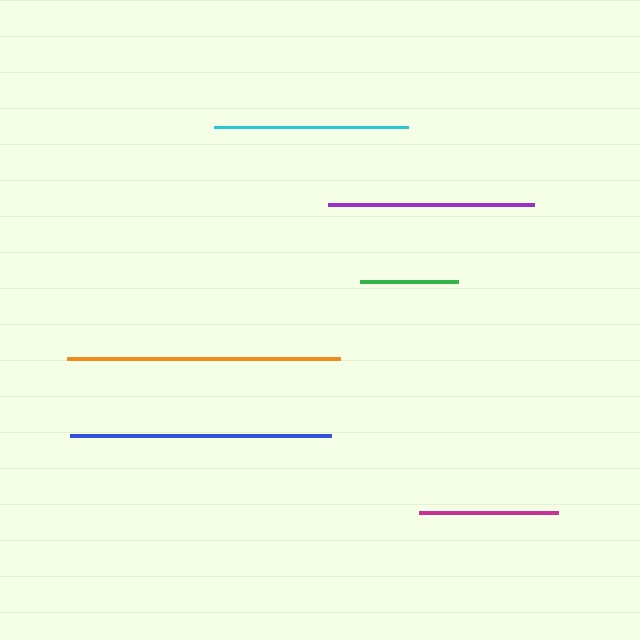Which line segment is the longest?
The orange line is the longest at approximately 272 pixels.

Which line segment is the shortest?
The green line is the shortest at approximately 98 pixels.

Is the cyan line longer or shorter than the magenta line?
The cyan line is longer than the magenta line.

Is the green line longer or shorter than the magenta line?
The magenta line is longer than the green line.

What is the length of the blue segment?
The blue segment is approximately 261 pixels long.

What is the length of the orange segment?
The orange segment is approximately 272 pixels long.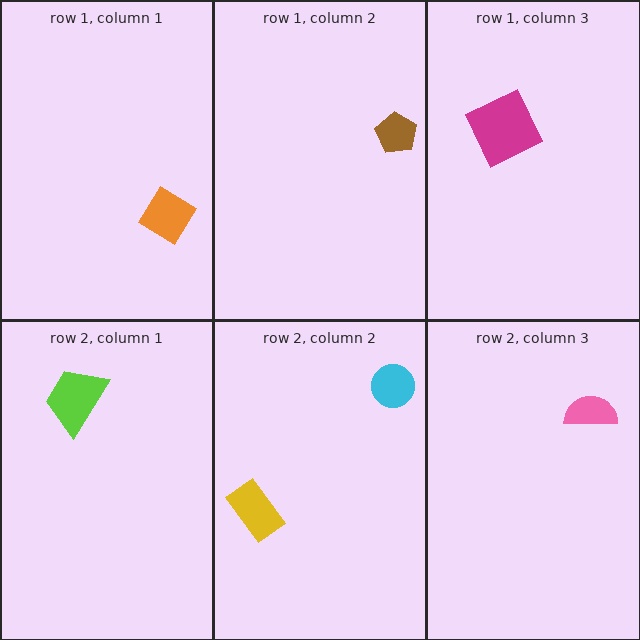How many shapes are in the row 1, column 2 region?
1.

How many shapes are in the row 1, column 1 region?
1.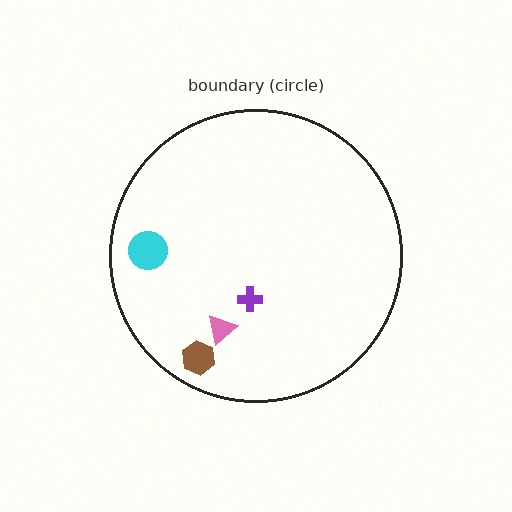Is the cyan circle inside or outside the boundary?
Inside.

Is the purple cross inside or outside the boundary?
Inside.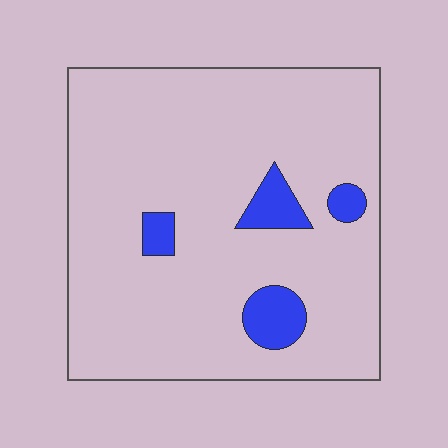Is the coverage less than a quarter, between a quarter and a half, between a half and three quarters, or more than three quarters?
Less than a quarter.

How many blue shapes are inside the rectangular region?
4.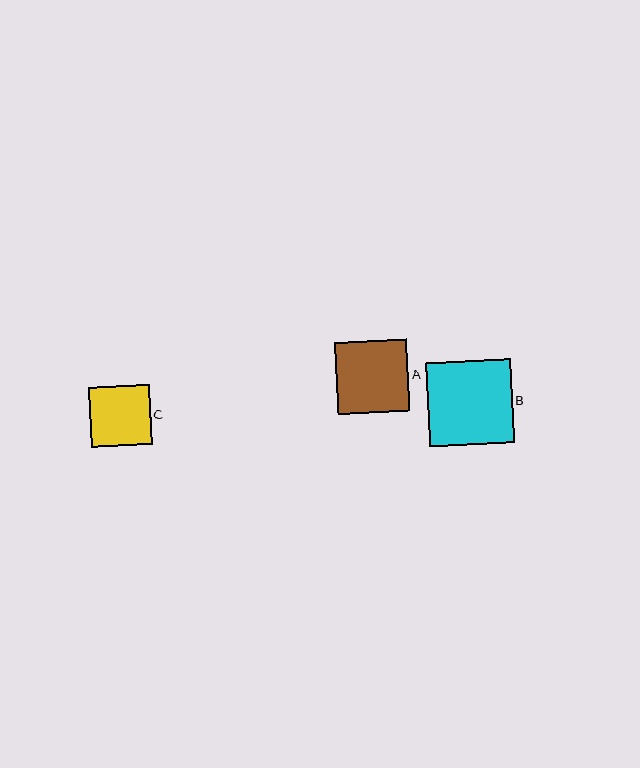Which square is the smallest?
Square C is the smallest with a size of approximately 61 pixels.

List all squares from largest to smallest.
From largest to smallest: B, A, C.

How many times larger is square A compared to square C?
Square A is approximately 1.2 times the size of square C.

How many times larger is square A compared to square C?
Square A is approximately 1.2 times the size of square C.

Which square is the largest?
Square B is the largest with a size of approximately 84 pixels.